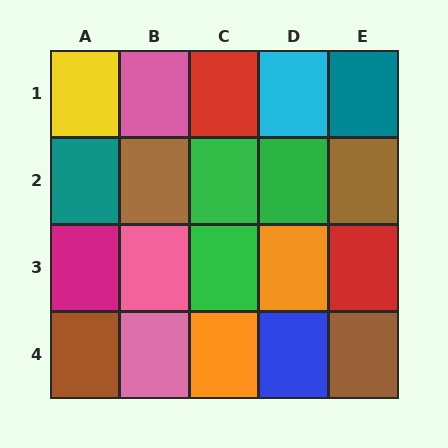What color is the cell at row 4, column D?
Blue.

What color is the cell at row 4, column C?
Orange.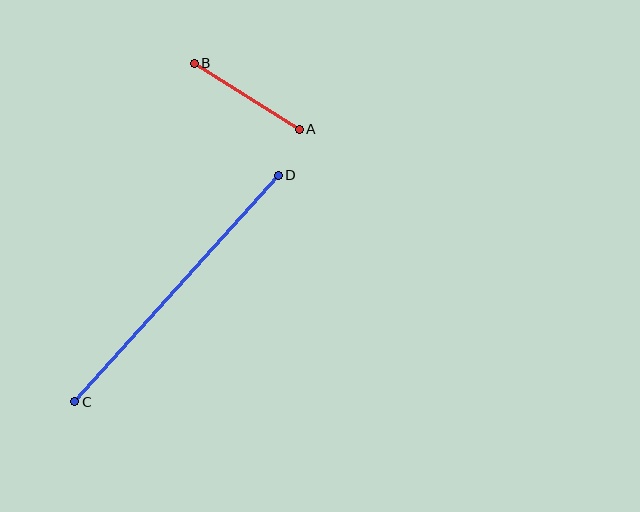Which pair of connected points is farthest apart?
Points C and D are farthest apart.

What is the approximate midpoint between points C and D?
The midpoint is at approximately (177, 288) pixels.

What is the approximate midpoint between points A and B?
The midpoint is at approximately (247, 96) pixels.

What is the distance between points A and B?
The distance is approximately 124 pixels.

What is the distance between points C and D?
The distance is approximately 305 pixels.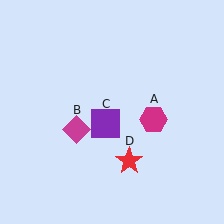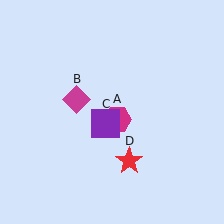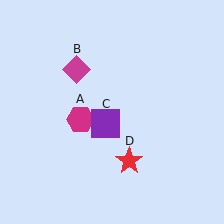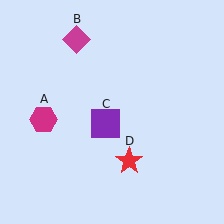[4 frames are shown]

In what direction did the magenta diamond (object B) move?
The magenta diamond (object B) moved up.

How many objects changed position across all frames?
2 objects changed position: magenta hexagon (object A), magenta diamond (object B).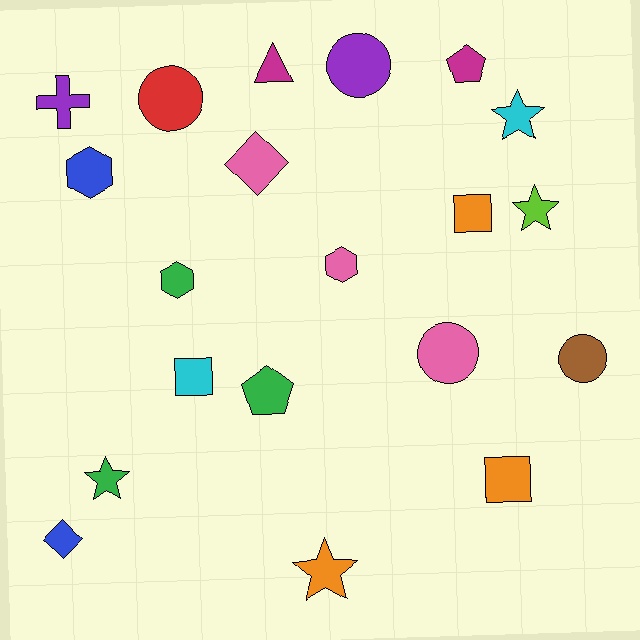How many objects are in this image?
There are 20 objects.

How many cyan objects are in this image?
There are 2 cyan objects.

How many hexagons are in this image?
There are 3 hexagons.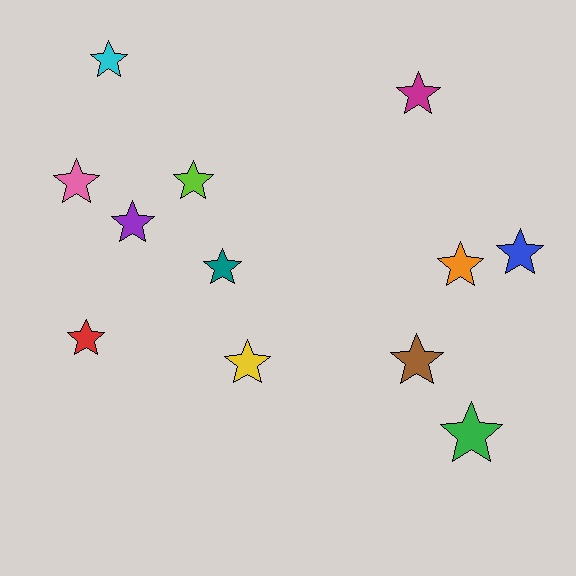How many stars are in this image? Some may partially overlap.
There are 12 stars.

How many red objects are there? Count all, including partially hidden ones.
There is 1 red object.